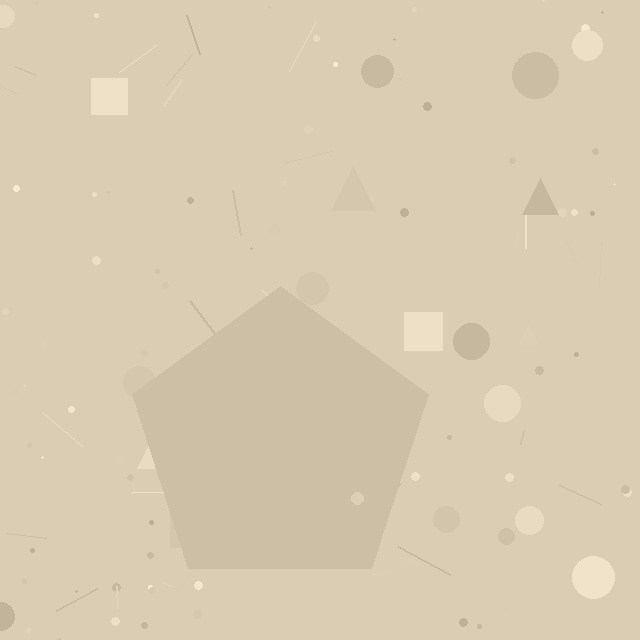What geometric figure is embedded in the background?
A pentagon is embedded in the background.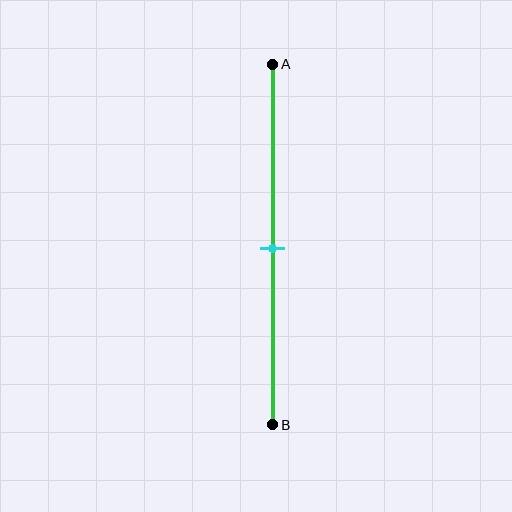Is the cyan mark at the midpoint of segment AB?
Yes, the mark is approximately at the midpoint.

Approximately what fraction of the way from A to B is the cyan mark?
The cyan mark is approximately 50% of the way from A to B.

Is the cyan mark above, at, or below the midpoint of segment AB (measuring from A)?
The cyan mark is approximately at the midpoint of segment AB.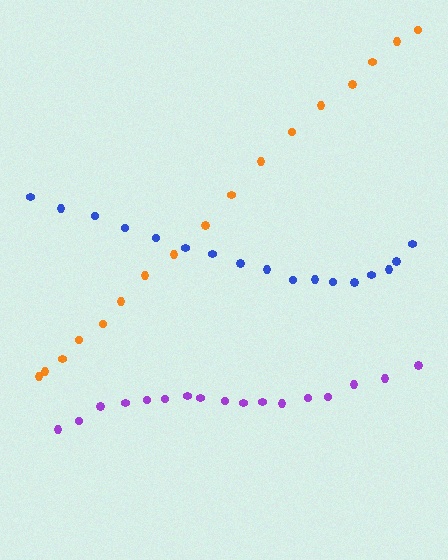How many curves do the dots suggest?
There are 3 distinct paths.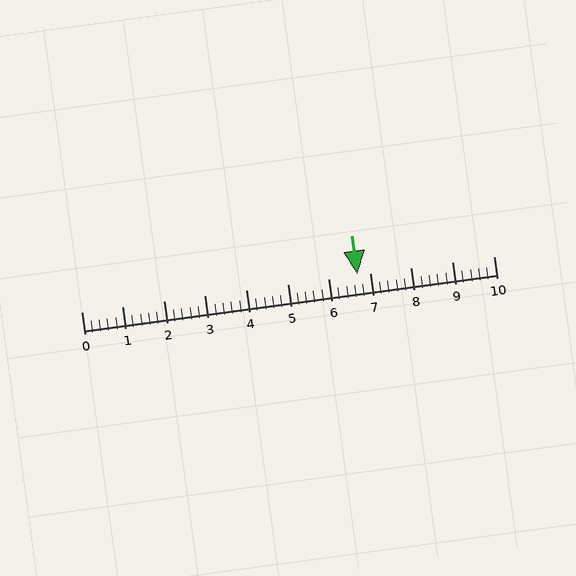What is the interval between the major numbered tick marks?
The major tick marks are spaced 1 units apart.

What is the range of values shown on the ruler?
The ruler shows values from 0 to 10.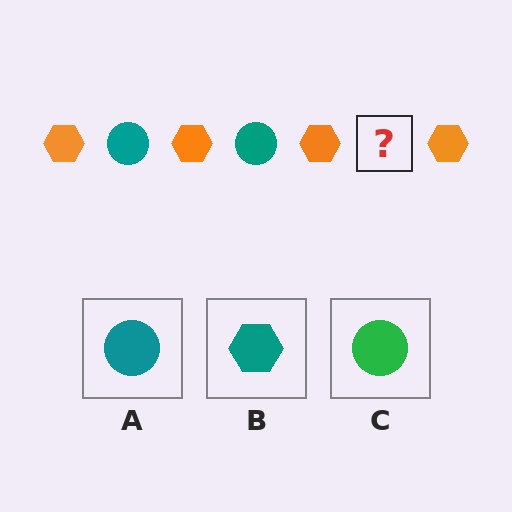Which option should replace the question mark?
Option A.